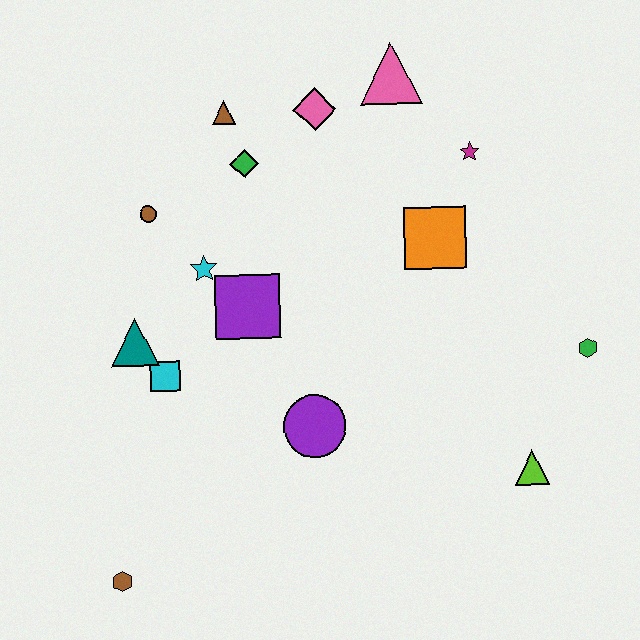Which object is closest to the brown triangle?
The green diamond is closest to the brown triangle.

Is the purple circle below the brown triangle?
Yes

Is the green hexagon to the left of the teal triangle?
No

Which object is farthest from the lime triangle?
The brown triangle is farthest from the lime triangle.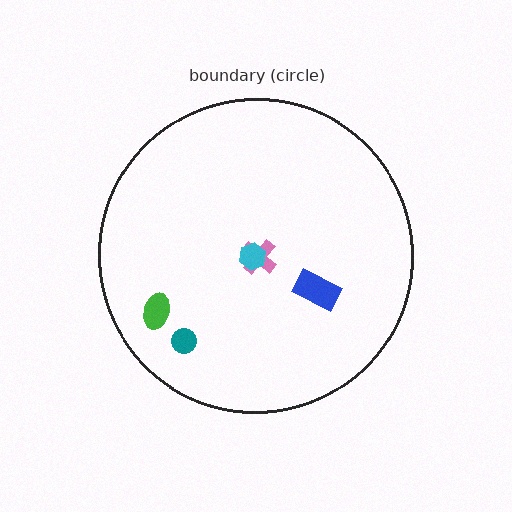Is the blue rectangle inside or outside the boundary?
Inside.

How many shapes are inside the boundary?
5 inside, 0 outside.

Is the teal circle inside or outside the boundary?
Inside.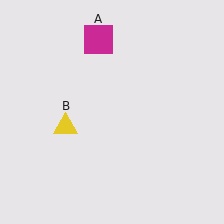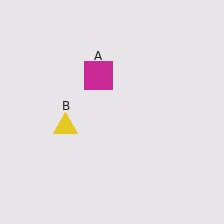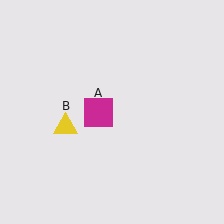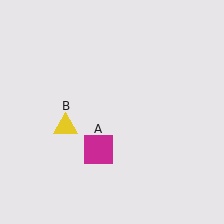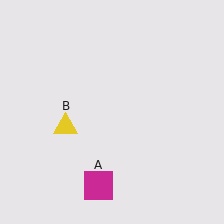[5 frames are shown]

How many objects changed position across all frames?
1 object changed position: magenta square (object A).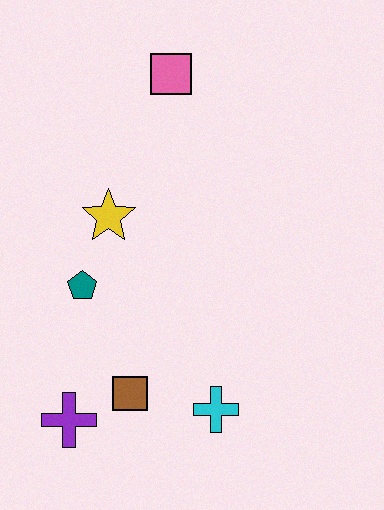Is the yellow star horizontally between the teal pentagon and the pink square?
Yes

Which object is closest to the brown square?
The purple cross is closest to the brown square.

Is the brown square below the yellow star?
Yes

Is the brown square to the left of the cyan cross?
Yes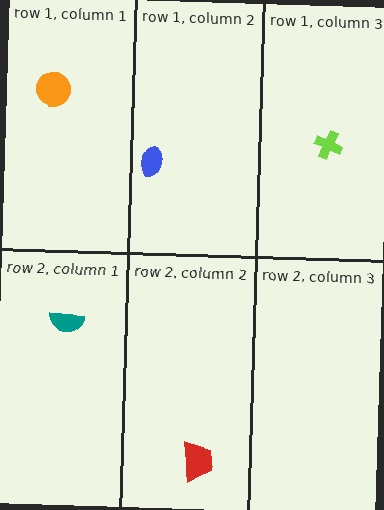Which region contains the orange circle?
The row 1, column 1 region.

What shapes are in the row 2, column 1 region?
The teal semicircle.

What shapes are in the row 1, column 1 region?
The orange circle.